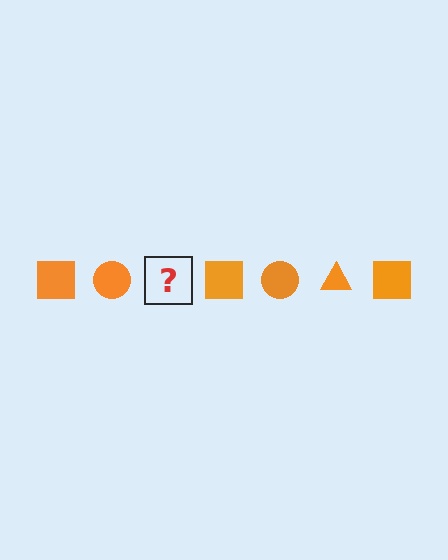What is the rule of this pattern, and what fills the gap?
The rule is that the pattern cycles through square, circle, triangle shapes in orange. The gap should be filled with an orange triangle.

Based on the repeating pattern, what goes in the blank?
The blank should be an orange triangle.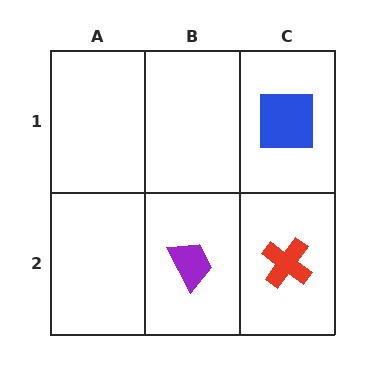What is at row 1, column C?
A blue square.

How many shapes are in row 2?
2 shapes.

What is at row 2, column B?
A purple trapezoid.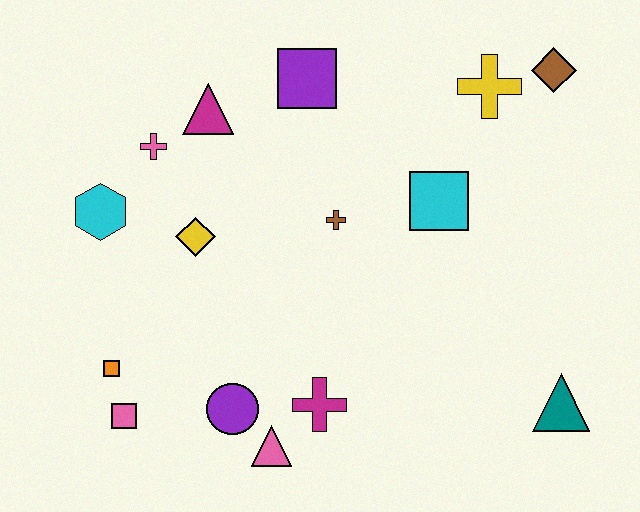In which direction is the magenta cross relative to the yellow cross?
The magenta cross is below the yellow cross.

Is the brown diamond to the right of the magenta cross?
Yes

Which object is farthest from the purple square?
The teal triangle is farthest from the purple square.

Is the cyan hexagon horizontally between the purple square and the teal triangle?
No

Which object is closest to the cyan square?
The brown cross is closest to the cyan square.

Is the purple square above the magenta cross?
Yes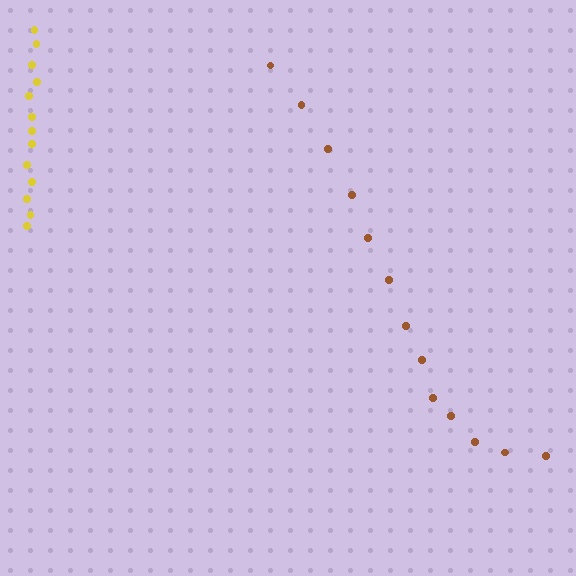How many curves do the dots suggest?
There are 2 distinct paths.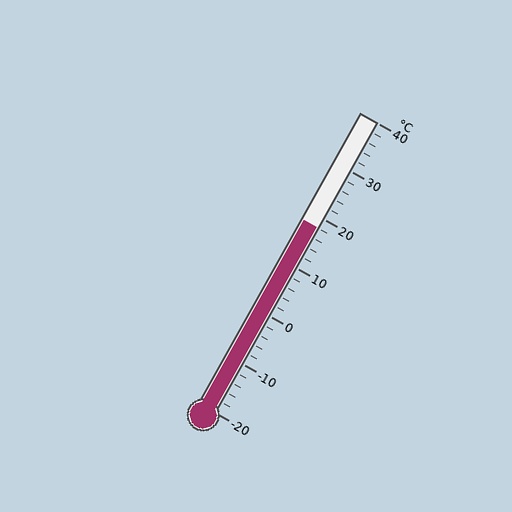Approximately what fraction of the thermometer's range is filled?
The thermometer is filled to approximately 65% of its range.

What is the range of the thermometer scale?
The thermometer scale ranges from -20°C to 40°C.